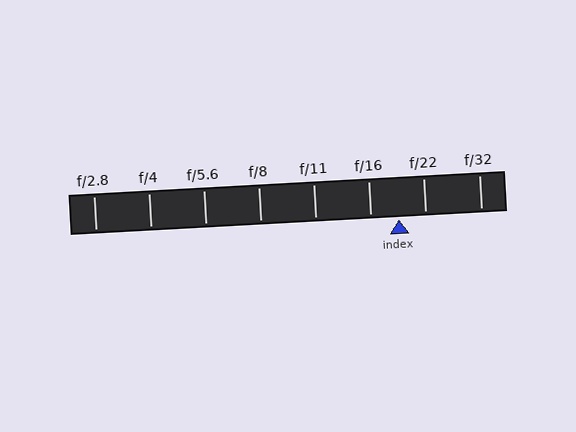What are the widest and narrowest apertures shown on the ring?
The widest aperture shown is f/2.8 and the narrowest is f/32.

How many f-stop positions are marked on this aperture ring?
There are 8 f-stop positions marked.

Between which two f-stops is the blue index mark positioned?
The index mark is between f/16 and f/22.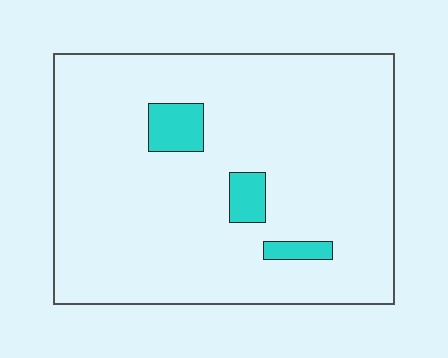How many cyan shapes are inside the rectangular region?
3.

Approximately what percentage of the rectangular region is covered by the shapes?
Approximately 5%.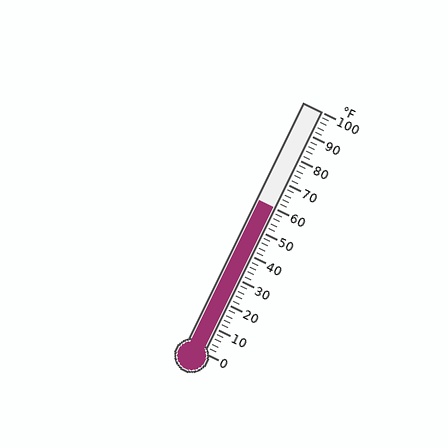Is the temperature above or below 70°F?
The temperature is below 70°F.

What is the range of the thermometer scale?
The thermometer scale ranges from 0°F to 100°F.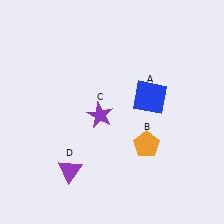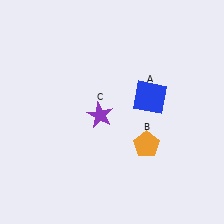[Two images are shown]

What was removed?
The purple triangle (D) was removed in Image 2.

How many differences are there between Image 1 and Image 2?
There is 1 difference between the two images.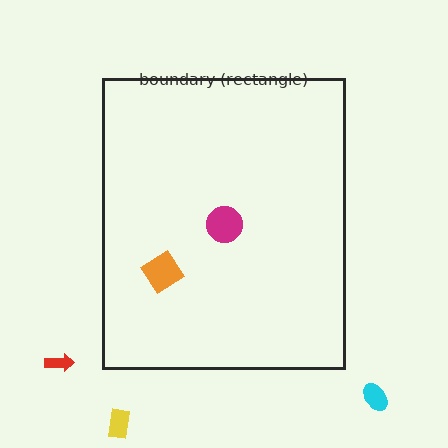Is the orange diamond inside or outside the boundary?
Inside.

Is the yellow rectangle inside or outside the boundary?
Outside.